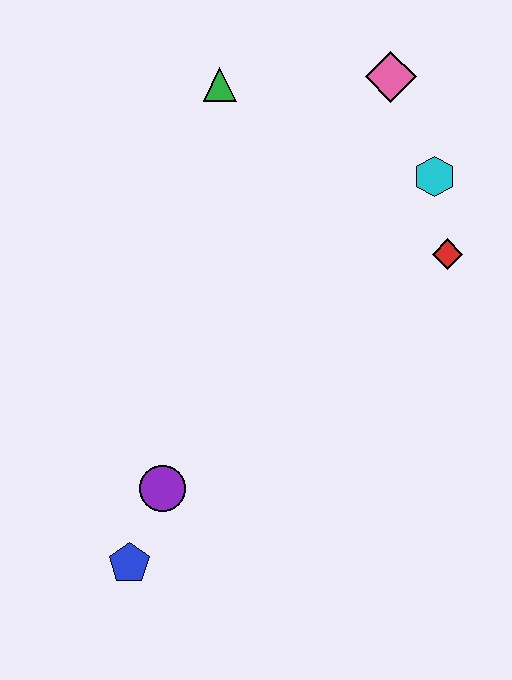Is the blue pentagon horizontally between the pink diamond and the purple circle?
No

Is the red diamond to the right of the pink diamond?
Yes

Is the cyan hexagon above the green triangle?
No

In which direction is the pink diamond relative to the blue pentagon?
The pink diamond is above the blue pentagon.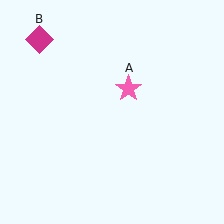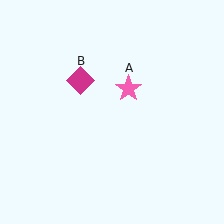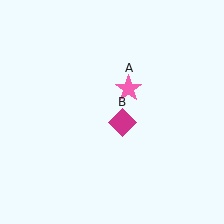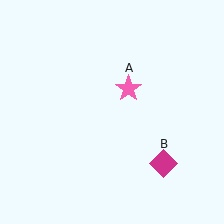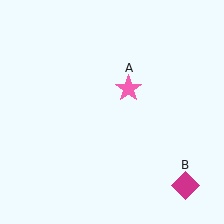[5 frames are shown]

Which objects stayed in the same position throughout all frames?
Pink star (object A) remained stationary.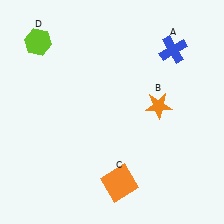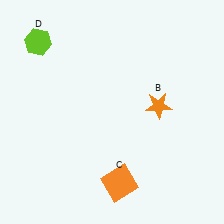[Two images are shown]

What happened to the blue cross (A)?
The blue cross (A) was removed in Image 2. It was in the top-right area of Image 1.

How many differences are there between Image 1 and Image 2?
There is 1 difference between the two images.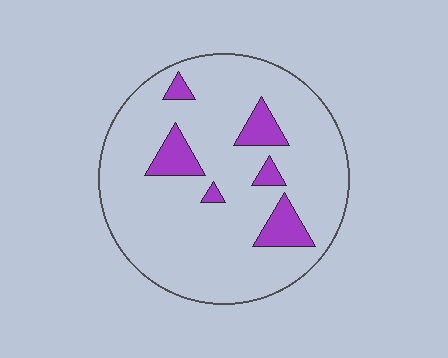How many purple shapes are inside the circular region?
6.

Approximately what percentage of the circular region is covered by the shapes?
Approximately 15%.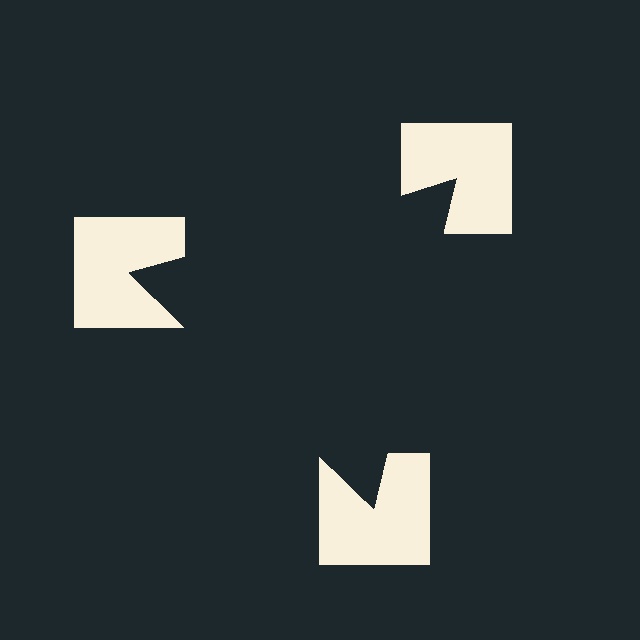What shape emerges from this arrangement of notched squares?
An illusory triangle — its edges are inferred from the aligned wedge cuts in the notched squares, not physically drawn.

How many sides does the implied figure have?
3 sides.